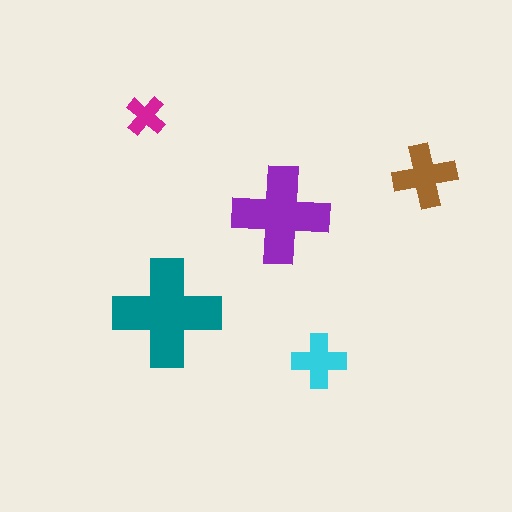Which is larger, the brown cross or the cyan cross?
The brown one.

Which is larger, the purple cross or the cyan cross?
The purple one.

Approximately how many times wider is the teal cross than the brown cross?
About 1.5 times wider.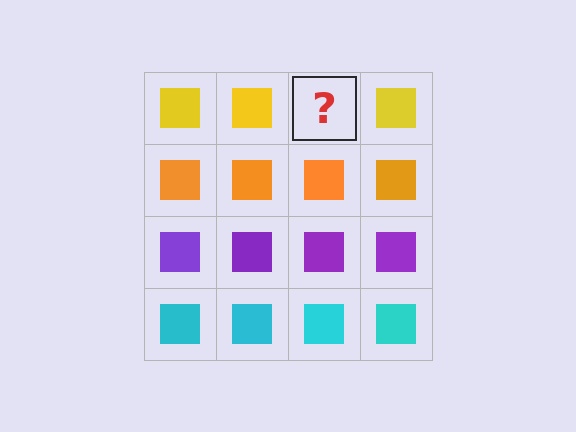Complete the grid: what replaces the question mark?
The question mark should be replaced with a yellow square.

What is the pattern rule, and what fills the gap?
The rule is that each row has a consistent color. The gap should be filled with a yellow square.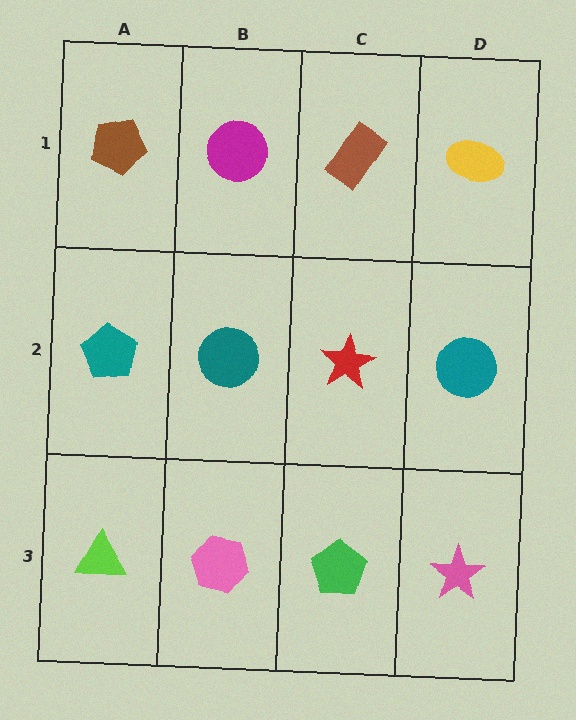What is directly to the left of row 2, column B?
A teal pentagon.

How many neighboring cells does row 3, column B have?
3.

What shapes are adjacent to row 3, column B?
A teal circle (row 2, column B), a lime triangle (row 3, column A), a green pentagon (row 3, column C).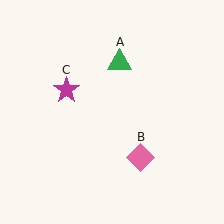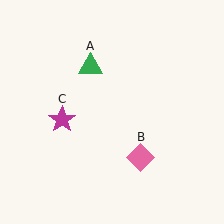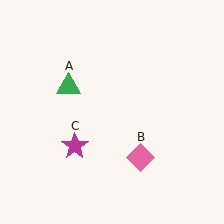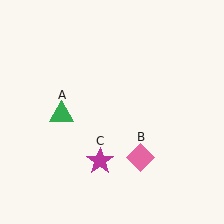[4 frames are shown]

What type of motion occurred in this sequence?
The green triangle (object A), magenta star (object C) rotated counterclockwise around the center of the scene.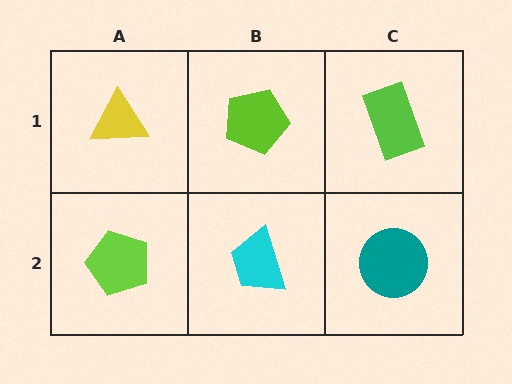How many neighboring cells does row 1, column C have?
2.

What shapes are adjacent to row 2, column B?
A lime pentagon (row 1, column B), a lime pentagon (row 2, column A), a teal circle (row 2, column C).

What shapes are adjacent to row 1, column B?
A cyan trapezoid (row 2, column B), a yellow triangle (row 1, column A), a lime rectangle (row 1, column C).